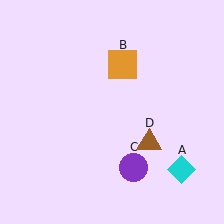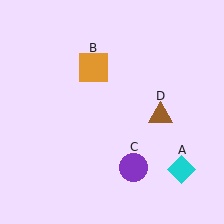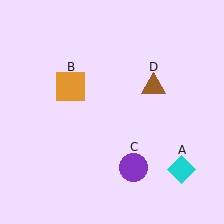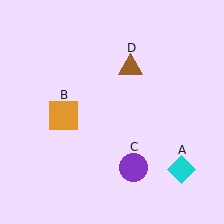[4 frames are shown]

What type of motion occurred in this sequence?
The orange square (object B), brown triangle (object D) rotated counterclockwise around the center of the scene.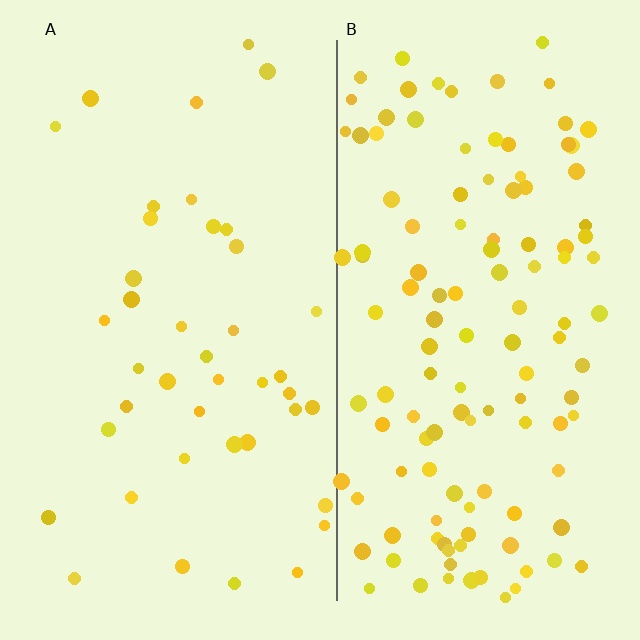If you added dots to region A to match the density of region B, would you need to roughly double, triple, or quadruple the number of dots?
Approximately triple.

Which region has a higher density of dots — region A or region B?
B (the right).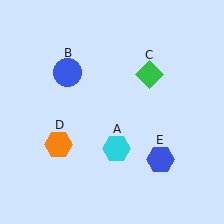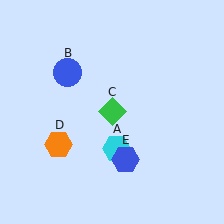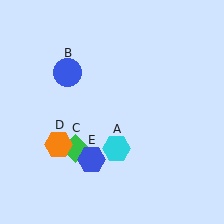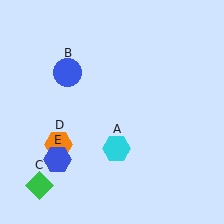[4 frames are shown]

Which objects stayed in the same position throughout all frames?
Cyan hexagon (object A) and blue circle (object B) and orange hexagon (object D) remained stationary.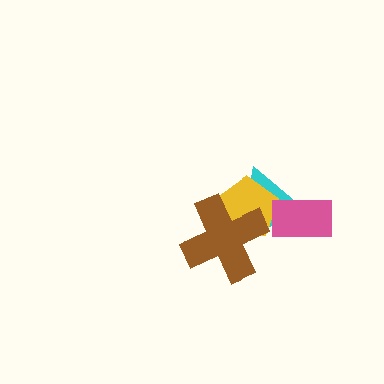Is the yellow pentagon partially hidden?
Yes, it is partially covered by another shape.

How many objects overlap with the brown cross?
2 objects overlap with the brown cross.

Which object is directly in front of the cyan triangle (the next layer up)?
The yellow pentagon is directly in front of the cyan triangle.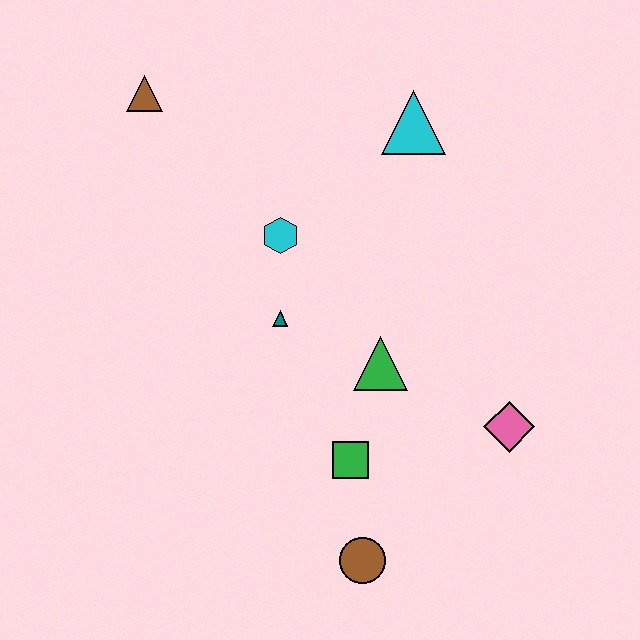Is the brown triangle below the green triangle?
No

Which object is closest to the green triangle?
The green square is closest to the green triangle.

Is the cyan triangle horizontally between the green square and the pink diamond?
Yes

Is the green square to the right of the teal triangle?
Yes